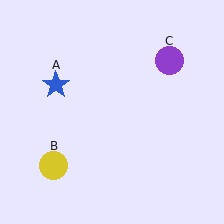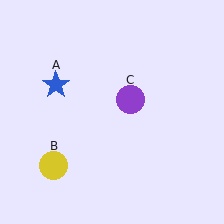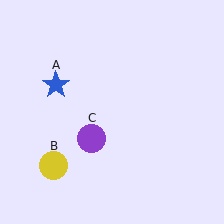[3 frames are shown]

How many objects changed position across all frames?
1 object changed position: purple circle (object C).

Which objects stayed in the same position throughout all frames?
Blue star (object A) and yellow circle (object B) remained stationary.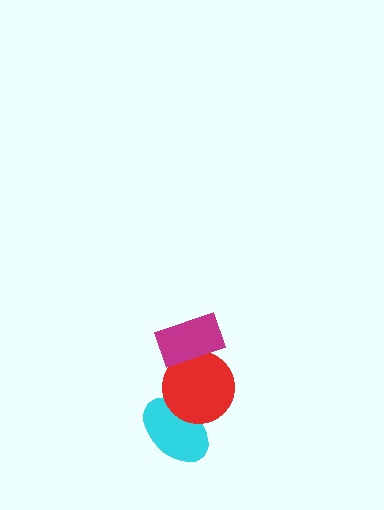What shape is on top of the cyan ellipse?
The red circle is on top of the cyan ellipse.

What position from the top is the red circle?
The red circle is 2nd from the top.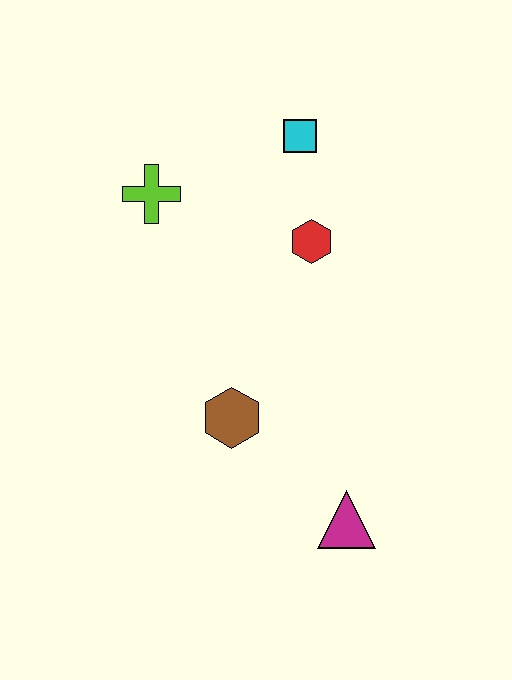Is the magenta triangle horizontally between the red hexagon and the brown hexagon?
No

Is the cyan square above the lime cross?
Yes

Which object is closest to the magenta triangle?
The brown hexagon is closest to the magenta triangle.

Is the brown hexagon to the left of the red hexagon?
Yes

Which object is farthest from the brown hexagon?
The cyan square is farthest from the brown hexagon.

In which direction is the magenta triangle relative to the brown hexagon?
The magenta triangle is to the right of the brown hexagon.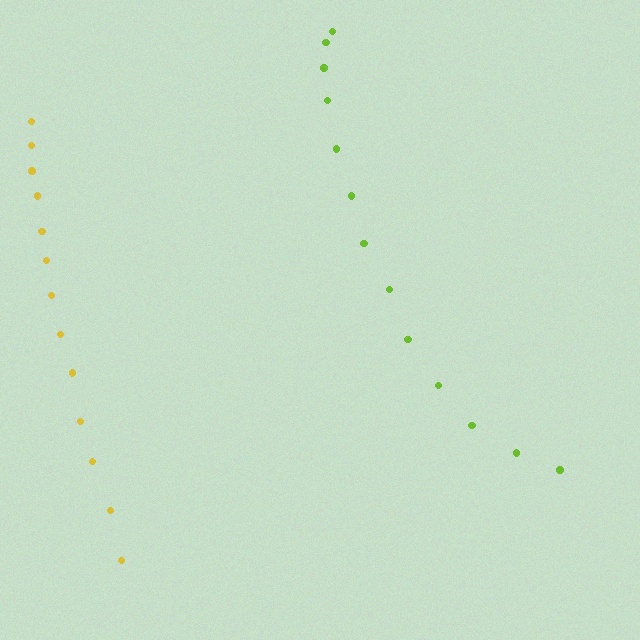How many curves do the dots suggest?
There are 2 distinct paths.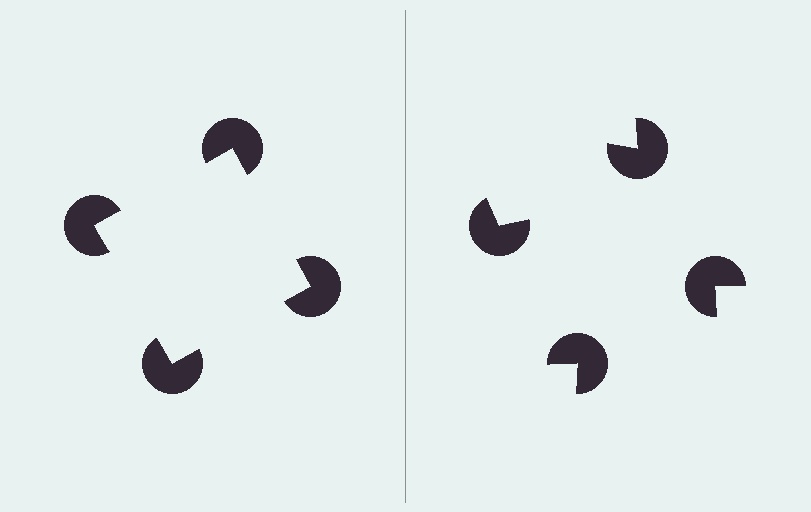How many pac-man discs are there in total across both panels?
8 — 4 on each side.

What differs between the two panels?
The pac-man discs are positioned identically on both sides; only the wedge orientations differ. On the left they align to a square; on the right they are misaligned.